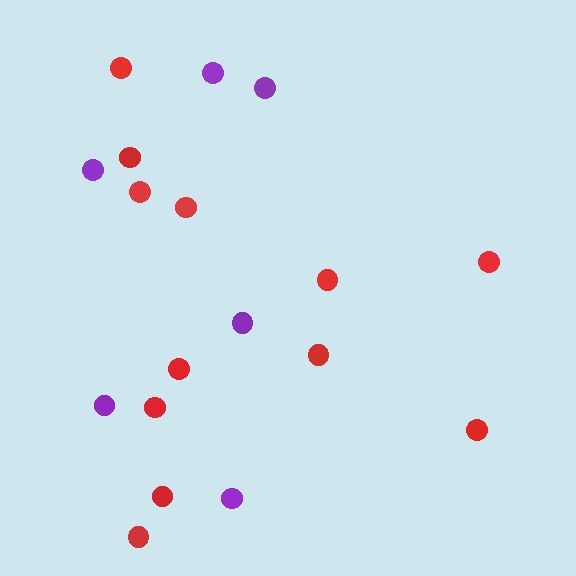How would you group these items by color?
There are 2 groups: one group of red circles (12) and one group of purple circles (6).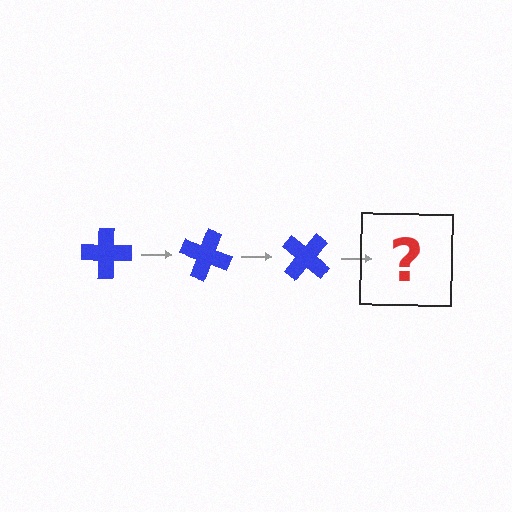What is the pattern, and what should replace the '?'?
The pattern is that the cross rotates 20 degrees each step. The '?' should be a blue cross rotated 60 degrees.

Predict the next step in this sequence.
The next step is a blue cross rotated 60 degrees.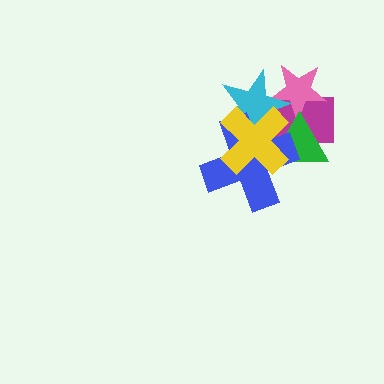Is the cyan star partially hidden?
Yes, it is partially covered by another shape.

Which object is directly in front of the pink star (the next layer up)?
The green triangle is directly in front of the pink star.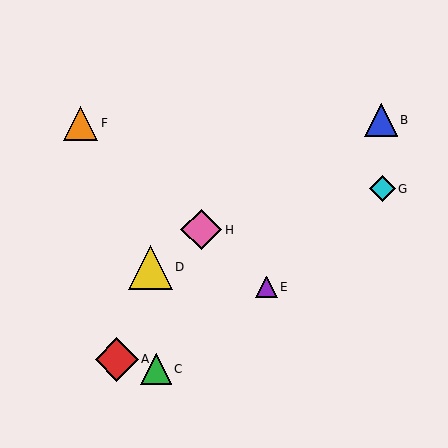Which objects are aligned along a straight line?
Objects E, F, H are aligned along a straight line.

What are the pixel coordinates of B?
Object B is at (381, 120).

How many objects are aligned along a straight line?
3 objects (E, F, H) are aligned along a straight line.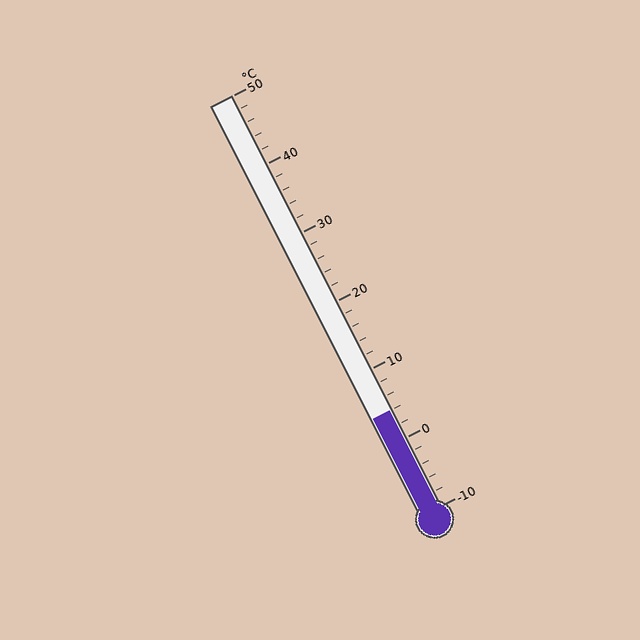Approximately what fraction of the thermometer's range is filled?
The thermometer is filled to approximately 25% of its range.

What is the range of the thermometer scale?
The thermometer scale ranges from -10°C to 50°C.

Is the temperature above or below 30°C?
The temperature is below 30°C.